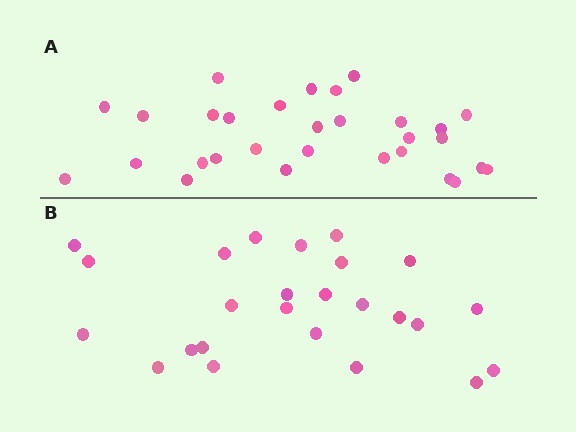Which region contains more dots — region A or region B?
Region A (the top region) has more dots.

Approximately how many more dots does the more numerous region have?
Region A has about 5 more dots than region B.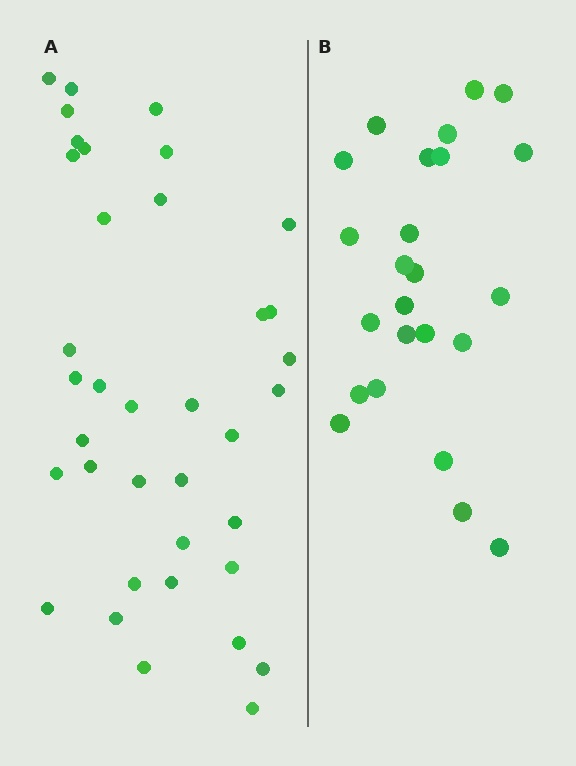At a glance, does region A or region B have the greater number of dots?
Region A (the left region) has more dots.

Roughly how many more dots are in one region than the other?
Region A has approximately 15 more dots than region B.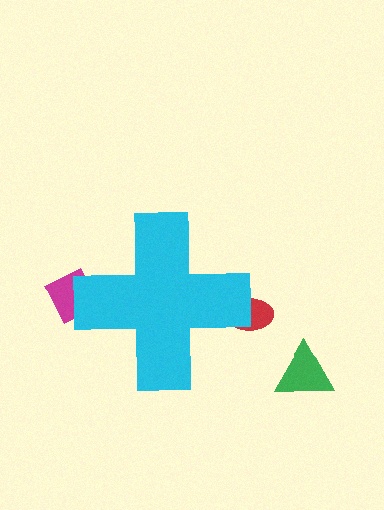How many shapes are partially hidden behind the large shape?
2 shapes are partially hidden.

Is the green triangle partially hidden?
No, the green triangle is fully visible.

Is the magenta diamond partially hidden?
Yes, the magenta diamond is partially hidden behind the cyan cross.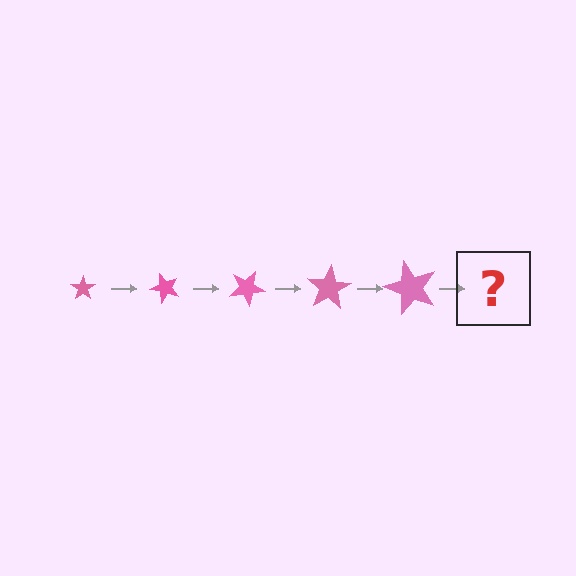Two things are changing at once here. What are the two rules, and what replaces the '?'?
The two rules are that the star grows larger each step and it rotates 50 degrees each step. The '?' should be a star, larger than the previous one and rotated 250 degrees from the start.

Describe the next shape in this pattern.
It should be a star, larger than the previous one and rotated 250 degrees from the start.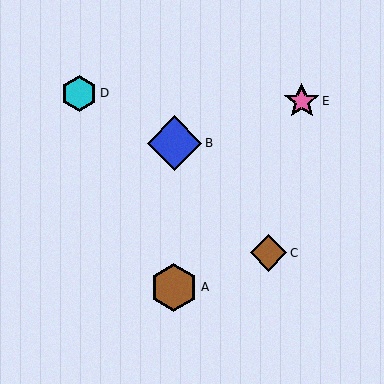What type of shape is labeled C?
Shape C is a brown diamond.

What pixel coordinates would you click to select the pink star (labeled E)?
Click at (302, 101) to select the pink star E.